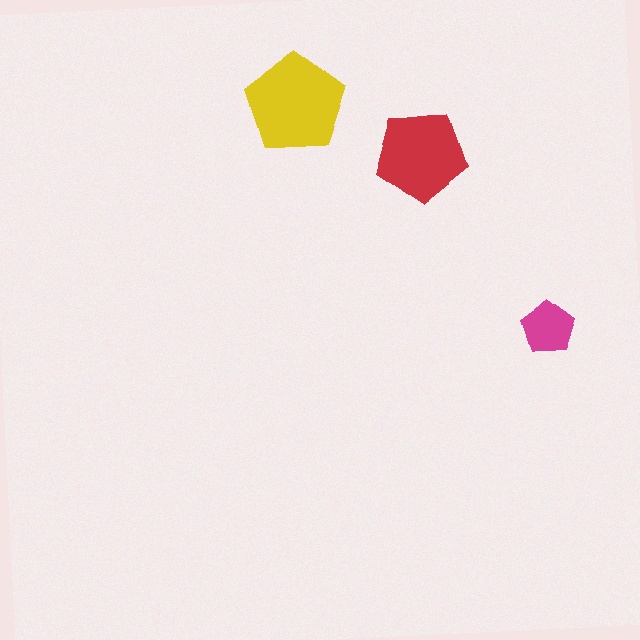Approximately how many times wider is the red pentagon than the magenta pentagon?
About 1.5 times wider.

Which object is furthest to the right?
The magenta pentagon is rightmost.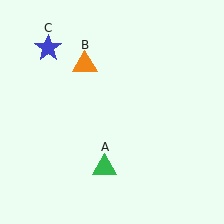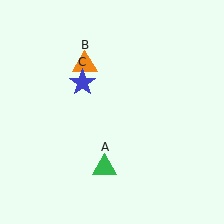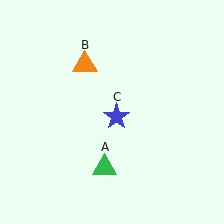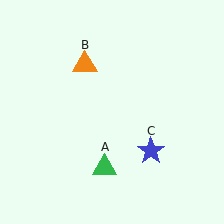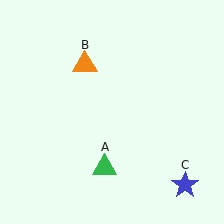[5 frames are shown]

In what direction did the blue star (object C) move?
The blue star (object C) moved down and to the right.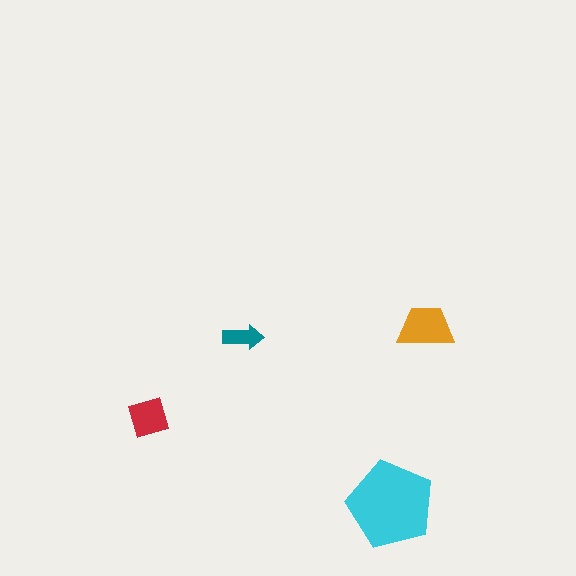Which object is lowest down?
The cyan pentagon is bottommost.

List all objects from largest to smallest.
The cyan pentagon, the orange trapezoid, the red square, the teal arrow.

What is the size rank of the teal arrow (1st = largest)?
4th.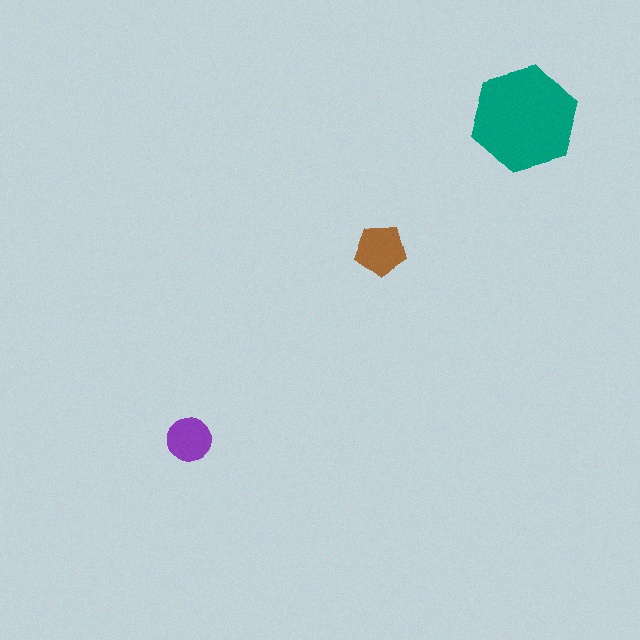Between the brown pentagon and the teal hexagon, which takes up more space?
The teal hexagon.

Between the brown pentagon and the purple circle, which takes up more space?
The brown pentagon.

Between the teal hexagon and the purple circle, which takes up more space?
The teal hexagon.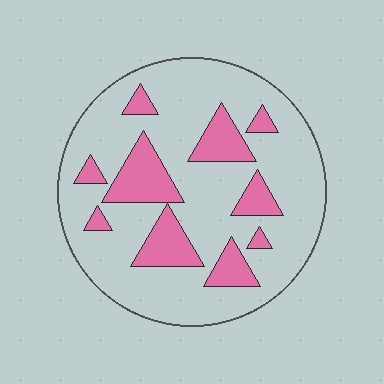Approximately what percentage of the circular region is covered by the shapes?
Approximately 20%.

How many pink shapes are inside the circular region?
10.